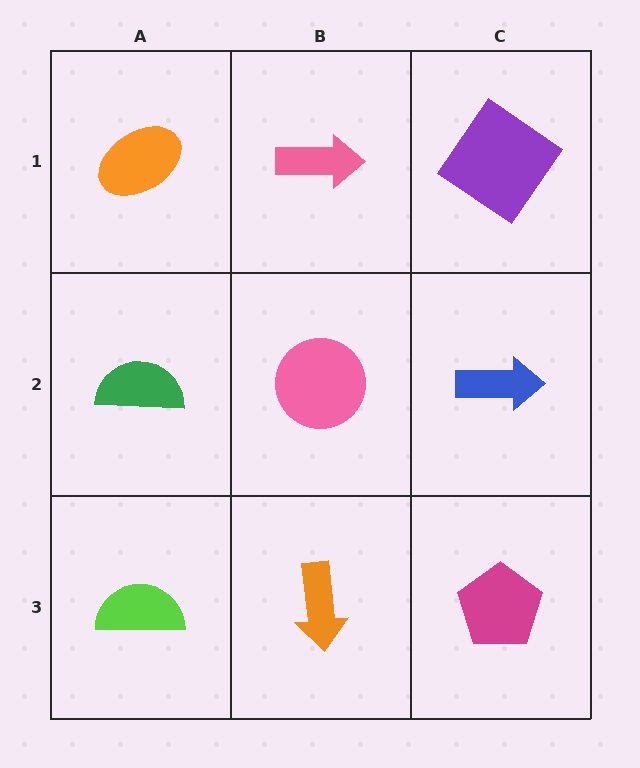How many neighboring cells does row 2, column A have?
3.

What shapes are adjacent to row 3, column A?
A green semicircle (row 2, column A), an orange arrow (row 3, column B).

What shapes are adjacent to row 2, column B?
A pink arrow (row 1, column B), an orange arrow (row 3, column B), a green semicircle (row 2, column A), a blue arrow (row 2, column C).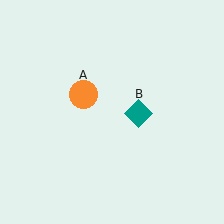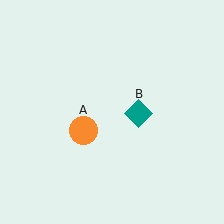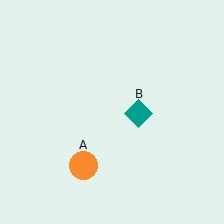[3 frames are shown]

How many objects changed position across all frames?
1 object changed position: orange circle (object A).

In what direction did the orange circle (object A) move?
The orange circle (object A) moved down.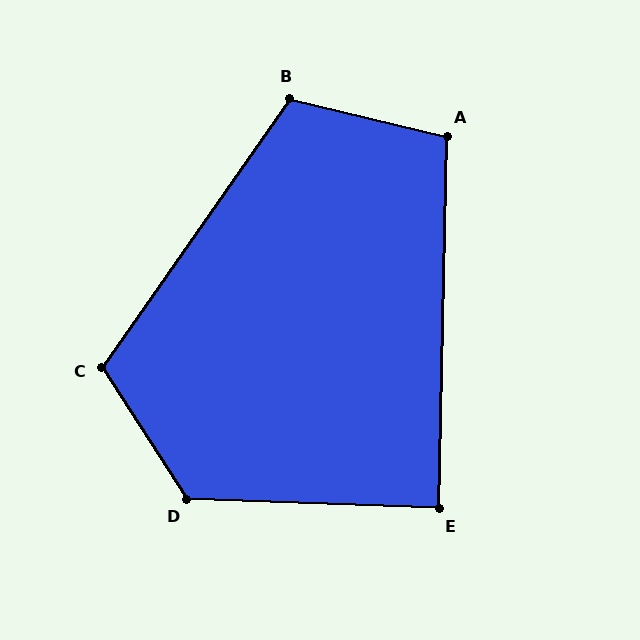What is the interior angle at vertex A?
Approximately 102 degrees (obtuse).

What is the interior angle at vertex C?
Approximately 112 degrees (obtuse).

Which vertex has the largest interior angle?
D, at approximately 125 degrees.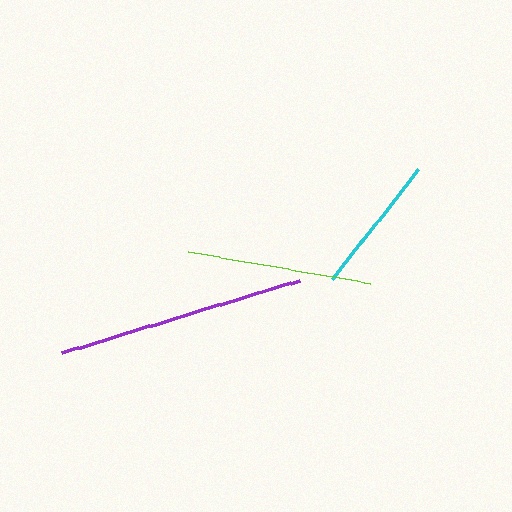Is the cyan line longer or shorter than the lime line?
The lime line is longer than the cyan line.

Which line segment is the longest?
The purple line is the longest at approximately 248 pixels.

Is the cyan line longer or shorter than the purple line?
The purple line is longer than the cyan line.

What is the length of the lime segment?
The lime segment is approximately 185 pixels long.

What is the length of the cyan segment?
The cyan segment is approximately 140 pixels long.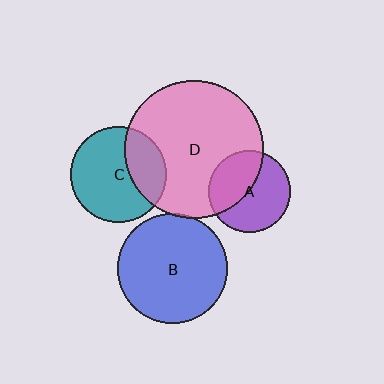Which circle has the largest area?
Circle D (pink).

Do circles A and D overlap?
Yes.